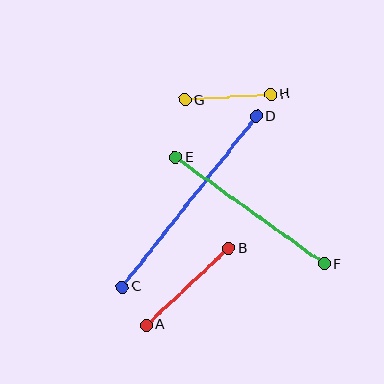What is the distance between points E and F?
The distance is approximately 183 pixels.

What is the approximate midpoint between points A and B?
The midpoint is at approximately (188, 287) pixels.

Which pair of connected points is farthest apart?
Points C and D are farthest apart.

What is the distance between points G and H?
The distance is approximately 86 pixels.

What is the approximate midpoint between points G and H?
The midpoint is at approximately (228, 97) pixels.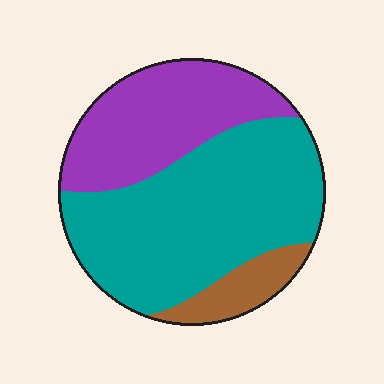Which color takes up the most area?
Teal, at roughly 55%.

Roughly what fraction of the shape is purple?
Purple takes up between a sixth and a third of the shape.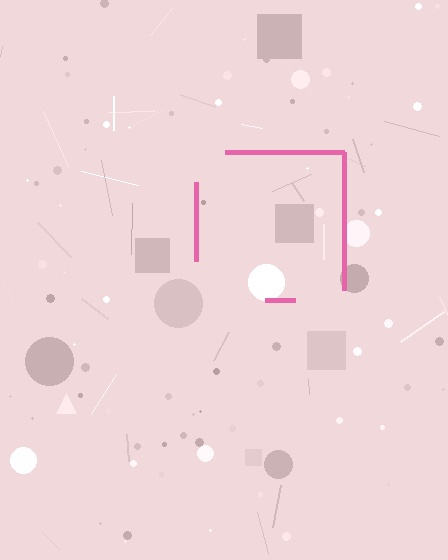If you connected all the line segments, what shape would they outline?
They would outline a square.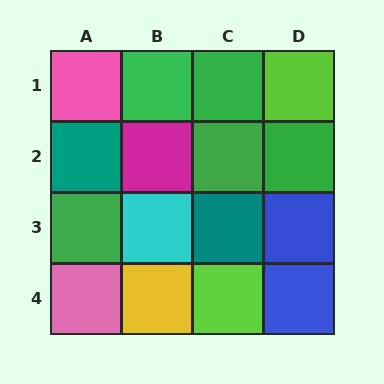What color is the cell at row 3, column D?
Blue.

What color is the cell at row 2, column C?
Green.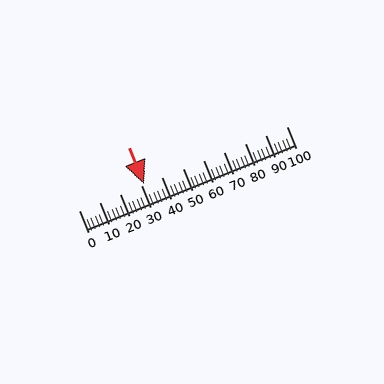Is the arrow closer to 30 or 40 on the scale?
The arrow is closer to 30.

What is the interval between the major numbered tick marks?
The major tick marks are spaced 10 units apart.